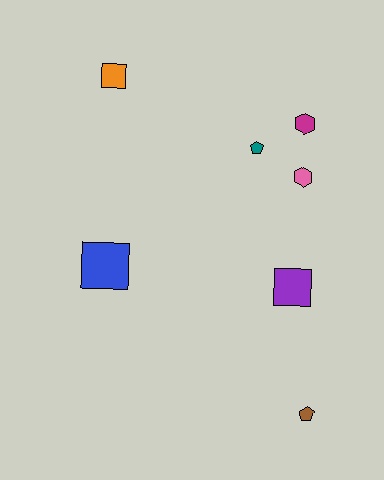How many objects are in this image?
There are 7 objects.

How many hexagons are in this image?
There are 2 hexagons.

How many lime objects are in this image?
There are no lime objects.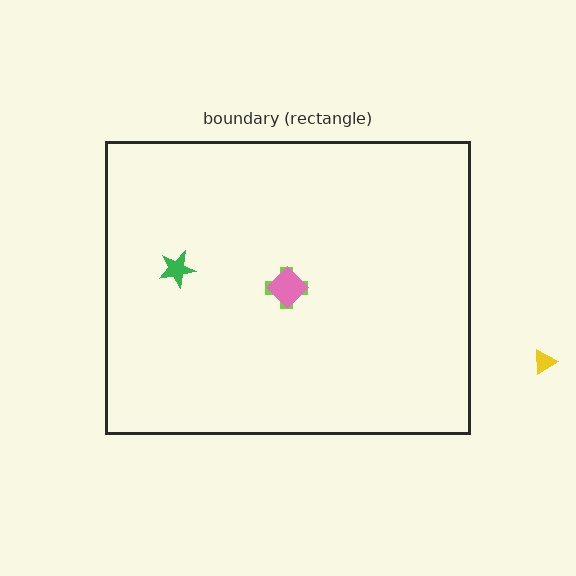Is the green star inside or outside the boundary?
Inside.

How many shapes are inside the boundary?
3 inside, 1 outside.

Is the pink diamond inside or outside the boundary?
Inside.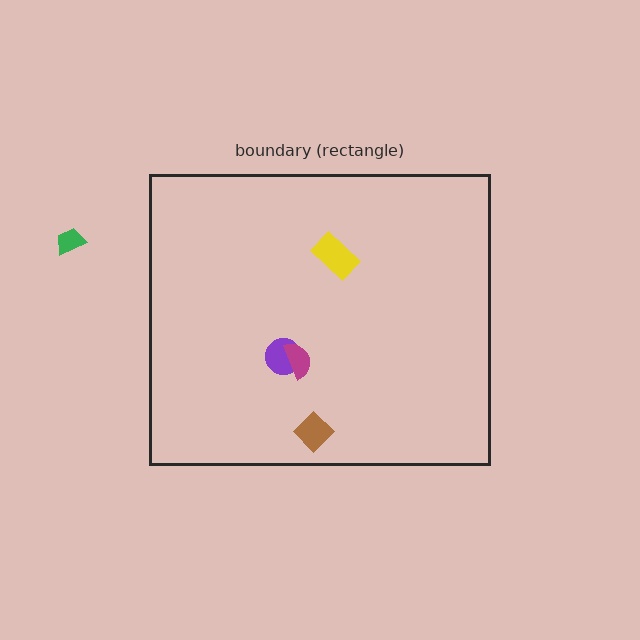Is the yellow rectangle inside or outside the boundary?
Inside.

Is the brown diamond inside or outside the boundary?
Inside.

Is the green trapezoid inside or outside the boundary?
Outside.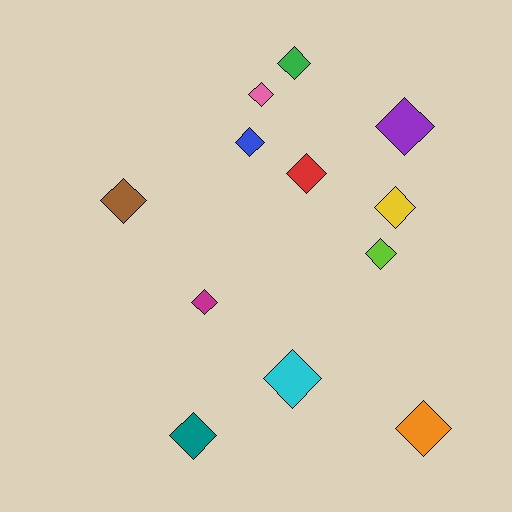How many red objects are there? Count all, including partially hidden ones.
There is 1 red object.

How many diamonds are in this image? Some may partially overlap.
There are 12 diamonds.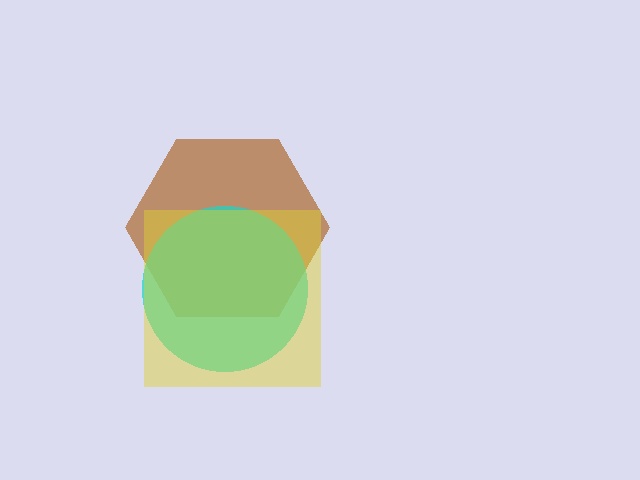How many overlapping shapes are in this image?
There are 3 overlapping shapes in the image.